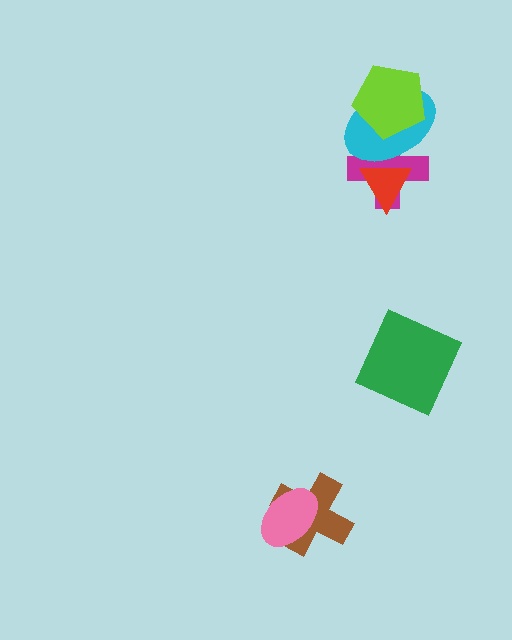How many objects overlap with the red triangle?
2 objects overlap with the red triangle.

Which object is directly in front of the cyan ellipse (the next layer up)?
The lime pentagon is directly in front of the cyan ellipse.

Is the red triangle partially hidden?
No, no other shape covers it.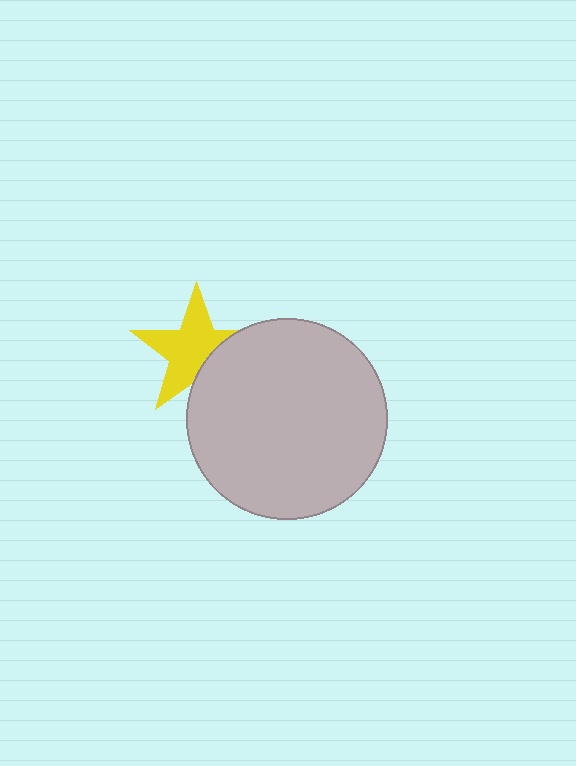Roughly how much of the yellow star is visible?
Most of it is visible (roughly 69%).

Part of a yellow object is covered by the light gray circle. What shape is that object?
It is a star.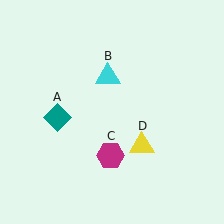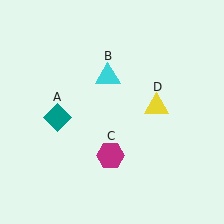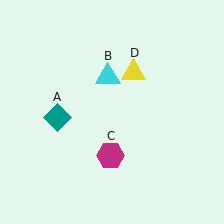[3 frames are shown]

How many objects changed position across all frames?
1 object changed position: yellow triangle (object D).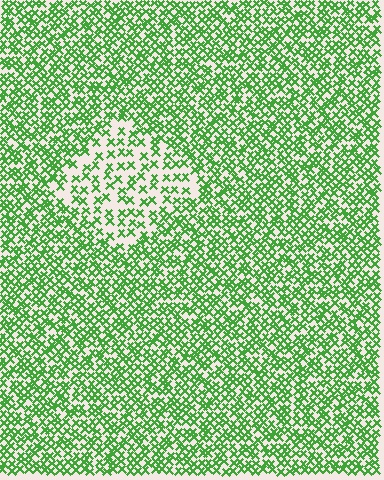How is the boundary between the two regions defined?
The boundary is defined by a change in element density (approximately 2.1x ratio). All elements are the same color, size, and shape.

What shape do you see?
I see a diamond.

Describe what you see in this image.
The image contains small green elements arranged at two different densities. A diamond-shaped region is visible where the elements are less densely packed than the surrounding area.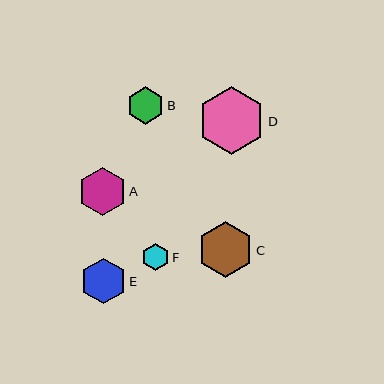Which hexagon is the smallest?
Hexagon F is the smallest with a size of approximately 27 pixels.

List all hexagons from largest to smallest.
From largest to smallest: D, C, A, E, B, F.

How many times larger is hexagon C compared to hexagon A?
Hexagon C is approximately 1.2 times the size of hexagon A.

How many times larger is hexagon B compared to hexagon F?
Hexagon B is approximately 1.4 times the size of hexagon F.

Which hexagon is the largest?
Hexagon D is the largest with a size of approximately 68 pixels.